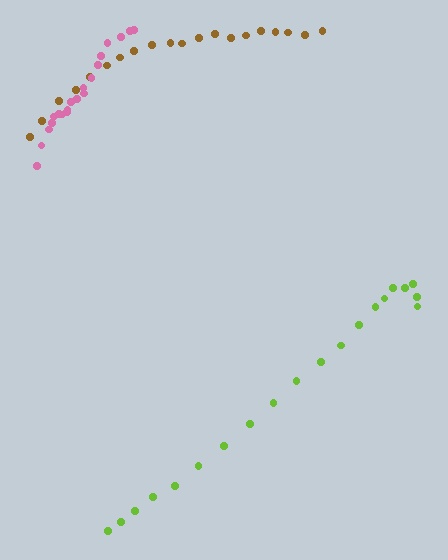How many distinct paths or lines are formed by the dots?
There are 3 distinct paths.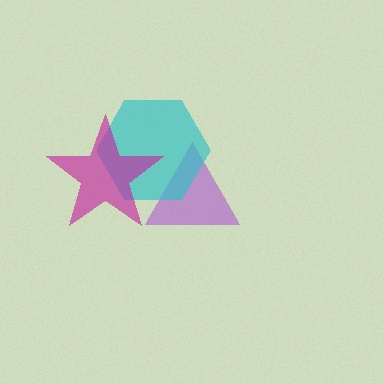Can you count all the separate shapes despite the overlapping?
Yes, there are 3 separate shapes.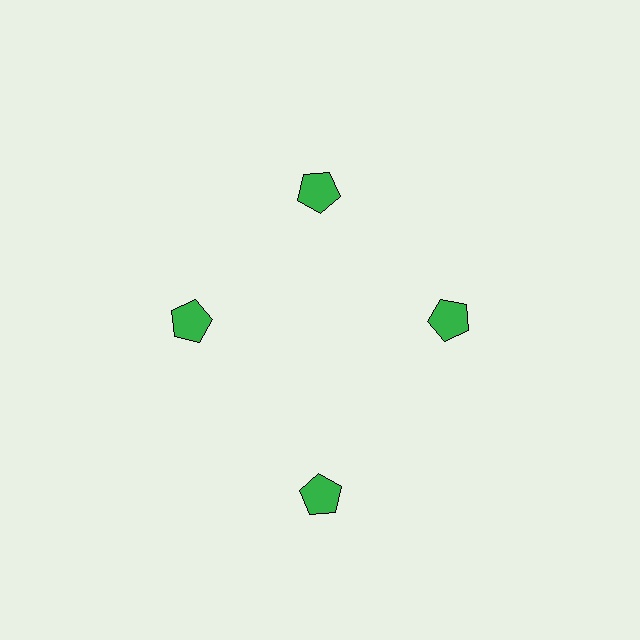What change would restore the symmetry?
The symmetry would be restored by moving it inward, back onto the ring so that all 4 pentagons sit at equal angles and equal distance from the center.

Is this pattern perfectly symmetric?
No. The 4 green pentagons are arranged in a ring, but one element near the 6 o'clock position is pushed outward from the center, breaking the 4-fold rotational symmetry.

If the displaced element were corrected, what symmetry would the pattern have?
It would have 4-fold rotational symmetry — the pattern would map onto itself every 90 degrees.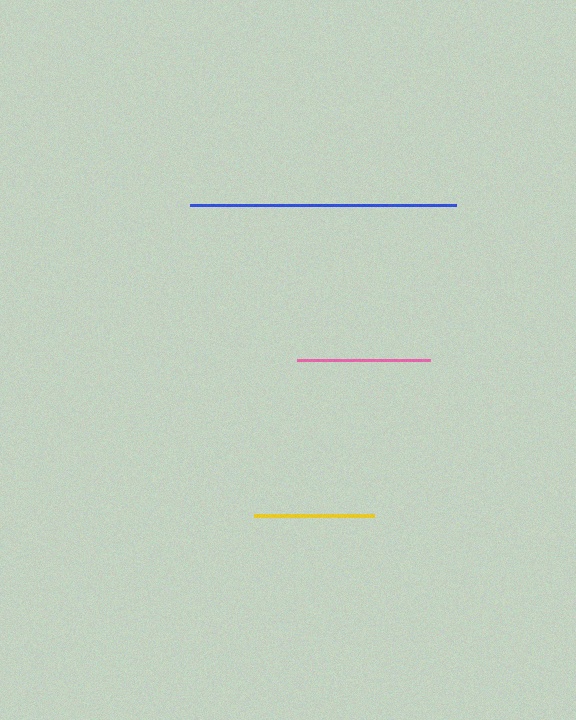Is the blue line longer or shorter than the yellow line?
The blue line is longer than the yellow line.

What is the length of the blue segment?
The blue segment is approximately 265 pixels long.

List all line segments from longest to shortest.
From longest to shortest: blue, pink, yellow.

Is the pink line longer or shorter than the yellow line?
The pink line is longer than the yellow line.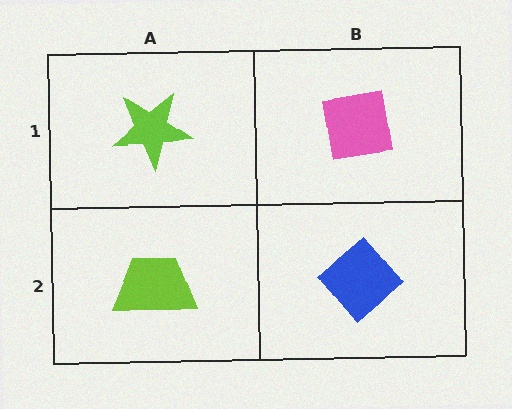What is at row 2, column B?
A blue diamond.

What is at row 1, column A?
A lime star.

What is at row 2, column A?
A lime trapezoid.